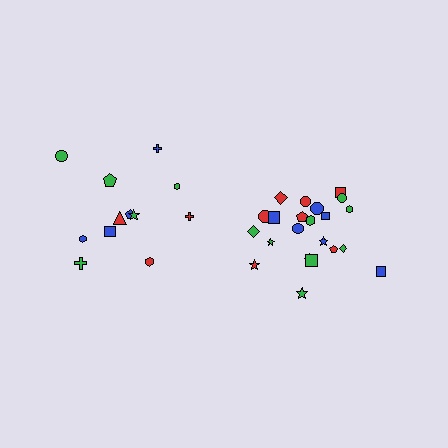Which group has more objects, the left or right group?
The right group.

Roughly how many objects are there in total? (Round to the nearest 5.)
Roughly 35 objects in total.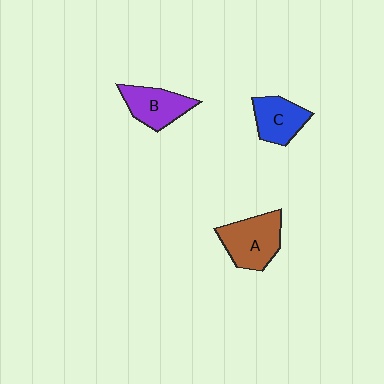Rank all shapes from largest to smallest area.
From largest to smallest: A (brown), B (purple), C (blue).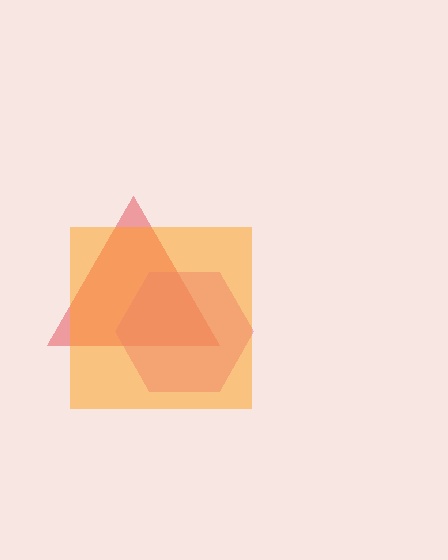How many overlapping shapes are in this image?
There are 3 overlapping shapes in the image.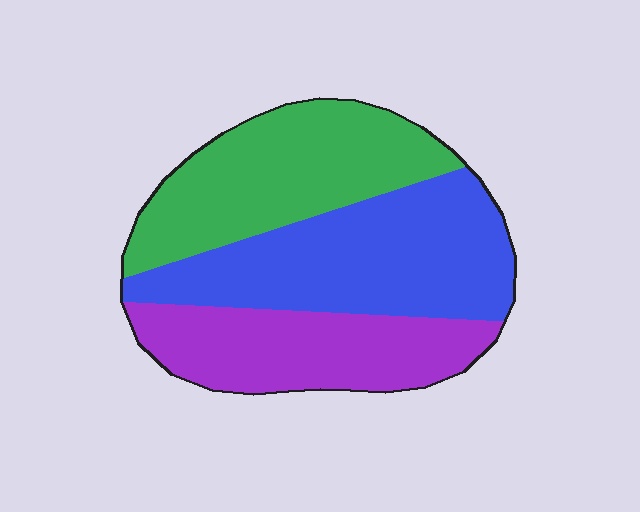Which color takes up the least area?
Purple, at roughly 30%.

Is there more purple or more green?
Green.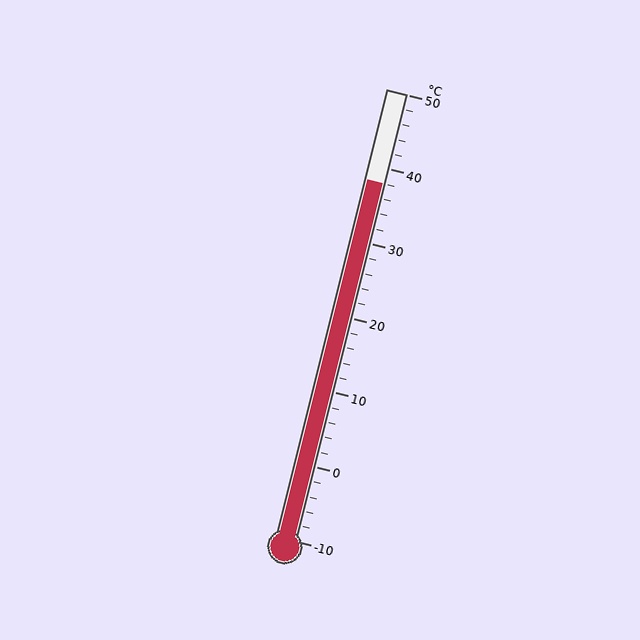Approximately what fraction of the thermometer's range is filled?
The thermometer is filled to approximately 80% of its range.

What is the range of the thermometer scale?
The thermometer scale ranges from -10°C to 50°C.